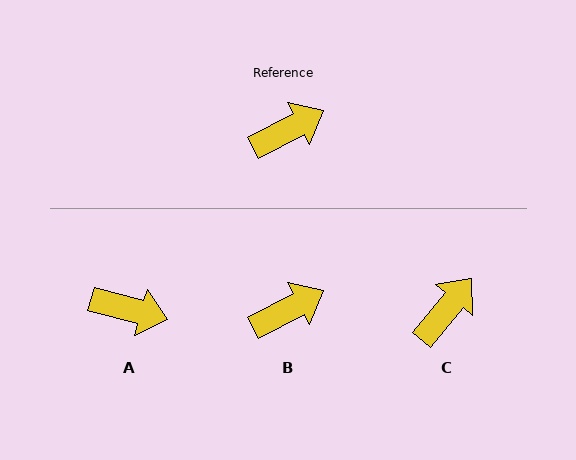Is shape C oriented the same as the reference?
No, it is off by about 23 degrees.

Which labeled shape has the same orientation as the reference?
B.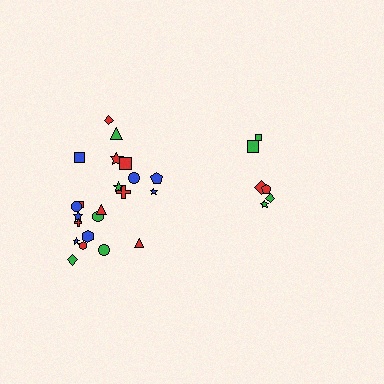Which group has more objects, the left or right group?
The left group.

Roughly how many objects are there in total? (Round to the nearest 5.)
Roughly 30 objects in total.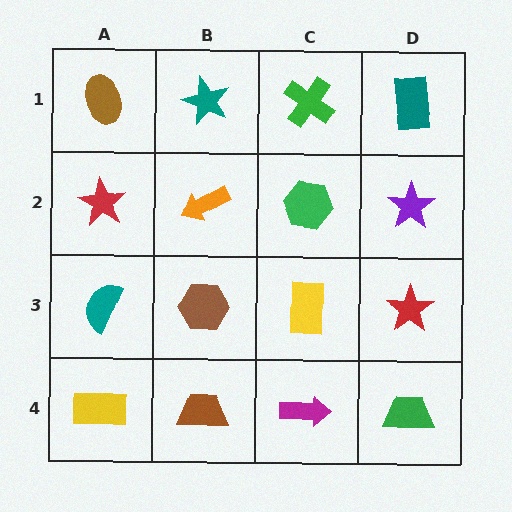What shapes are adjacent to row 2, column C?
A green cross (row 1, column C), a yellow rectangle (row 3, column C), an orange arrow (row 2, column B), a purple star (row 2, column D).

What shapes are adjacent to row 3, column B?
An orange arrow (row 2, column B), a brown trapezoid (row 4, column B), a teal semicircle (row 3, column A), a yellow rectangle (row 3, column C).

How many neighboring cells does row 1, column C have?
3.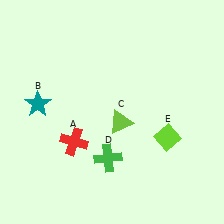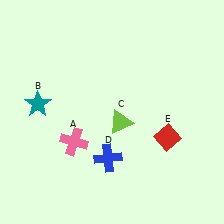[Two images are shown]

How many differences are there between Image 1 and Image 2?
There are 3 differences between the two images.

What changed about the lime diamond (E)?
In Image 1, E is lime. In Image 2, it changed to red.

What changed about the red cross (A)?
In Image 1, A is red. In Image 2, it changed to pink.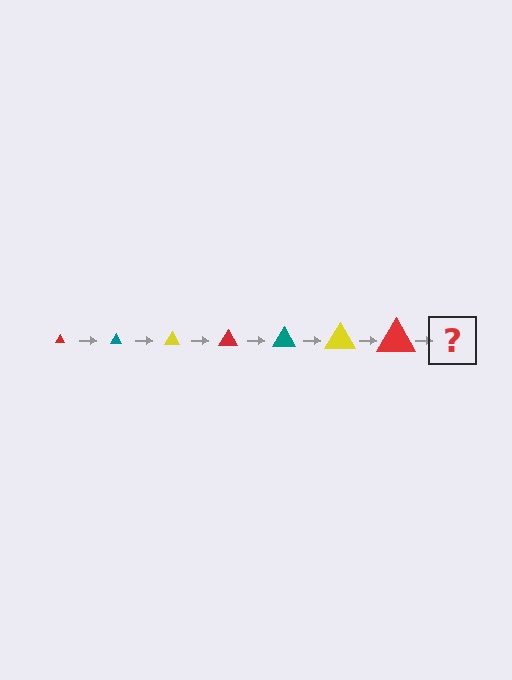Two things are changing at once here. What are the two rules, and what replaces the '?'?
The two rules are that the triangle grows larger each step and the color cycles through red, teal, and yellow. The '?' should be a teal triangle, larger than the previous one.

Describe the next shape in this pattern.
It should be a teal triangle, larger than the previous one.